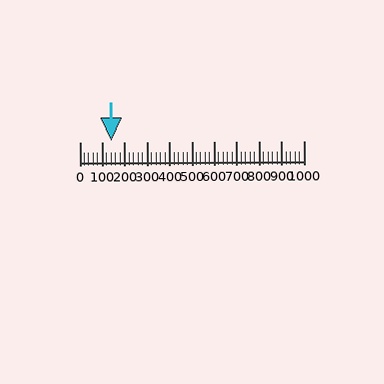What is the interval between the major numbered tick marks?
The major tick marks are spaced 100 units apart.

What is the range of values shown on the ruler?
The ruler shows values from 0 to 1000.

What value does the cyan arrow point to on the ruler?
The cyan arrow points to approximately 140.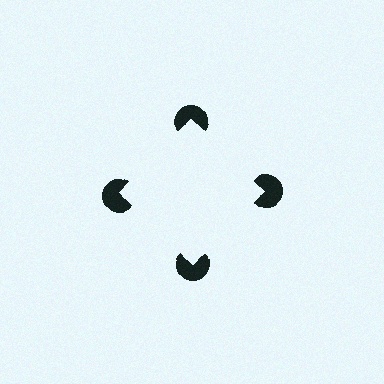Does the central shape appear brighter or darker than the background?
It typically appears slightly brighter than the background, even though no actual brightness change is drawn.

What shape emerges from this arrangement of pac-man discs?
An illusory square — its edges are inferred from the aligned wedge cuts in the pac-man discs, not physically drawn.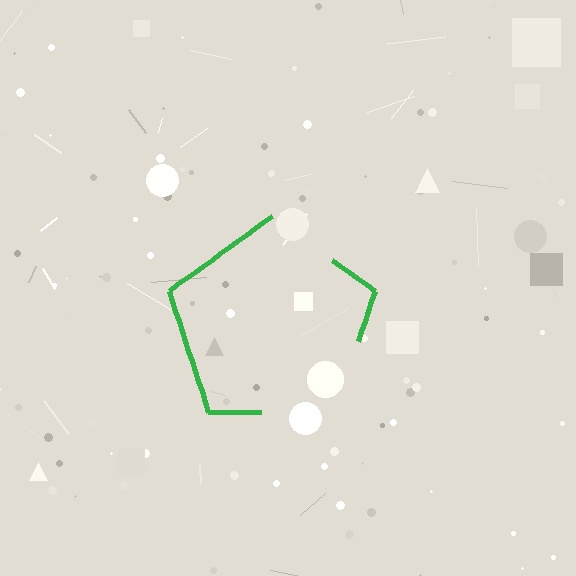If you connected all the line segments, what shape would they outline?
They would outline a pentagon.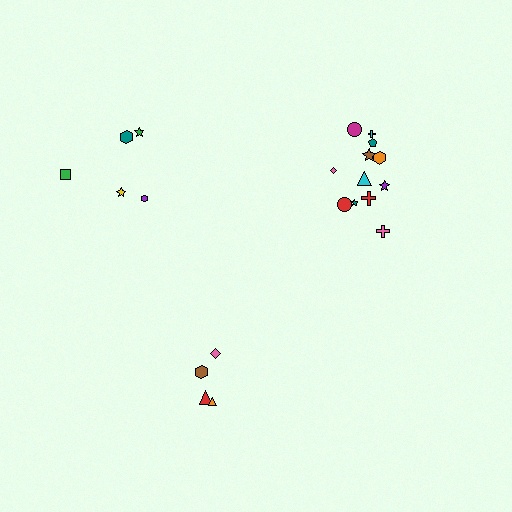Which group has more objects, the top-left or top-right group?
The top-right group.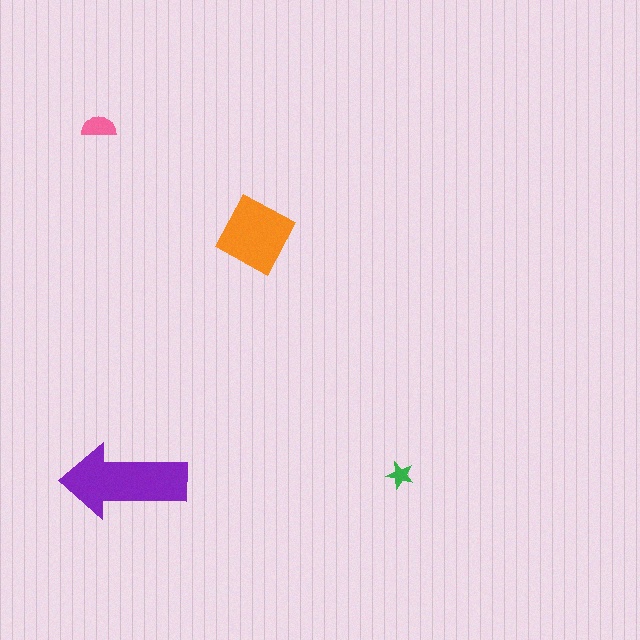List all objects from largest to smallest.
The purple arrow, the orange diamond, the pink semicircle, the green star.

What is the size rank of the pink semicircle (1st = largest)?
3rd.